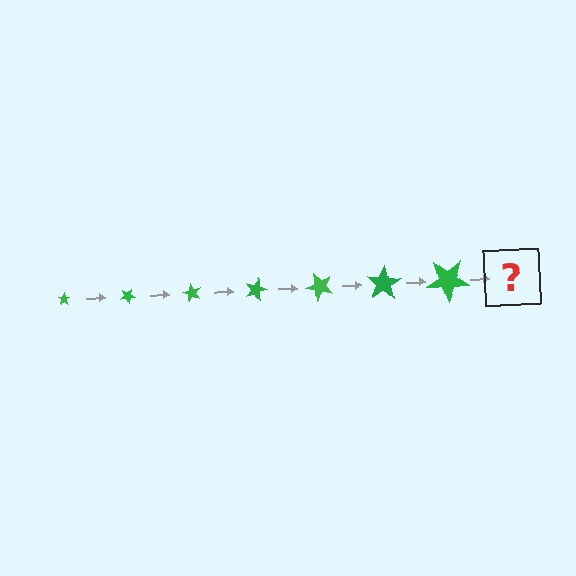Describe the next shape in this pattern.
It should be a star, larger than the previous one and rotated 210 degrees from the start.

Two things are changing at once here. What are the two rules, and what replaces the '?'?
The two rules are that the star grows larger each step and it rotates 30 degrees each step. The '?' should be a star, larger than the previous one and rotated 210 degrees from the start.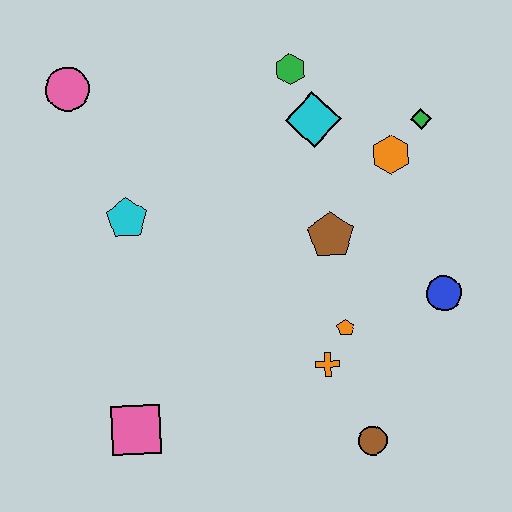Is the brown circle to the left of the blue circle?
Yes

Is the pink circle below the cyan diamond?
No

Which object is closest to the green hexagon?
The cyan diamond is closest to the green hexagon.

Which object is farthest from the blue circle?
The pink circle is farthest from the blue circle.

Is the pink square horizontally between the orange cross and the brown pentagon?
No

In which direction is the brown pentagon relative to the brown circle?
The brown pentagon is above the brown circle.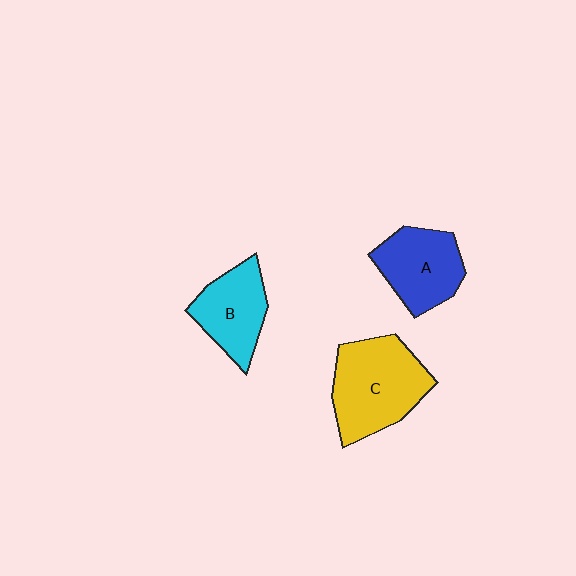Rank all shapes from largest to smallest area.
From largest to smallest: C (yellow), A (blue), B (cyan).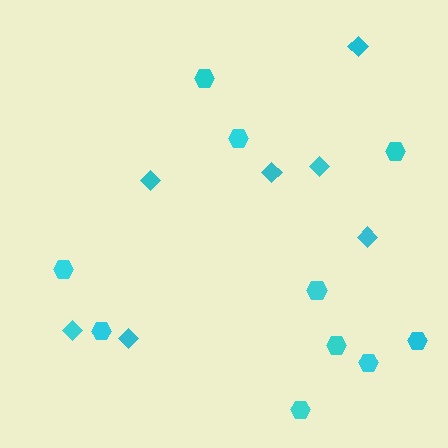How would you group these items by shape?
There are 2 groups: one group of hexagons (10) and one group of diamonds (7).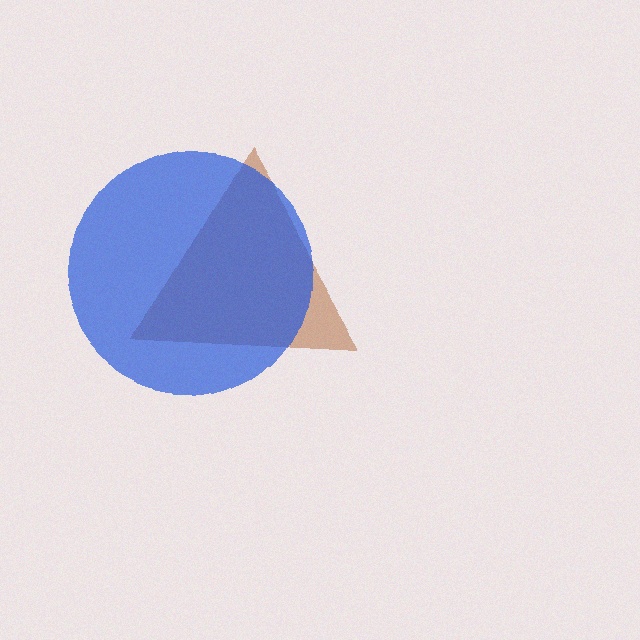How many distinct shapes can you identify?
There are 2 distinct shapes: a brown triangle, a blue circle.